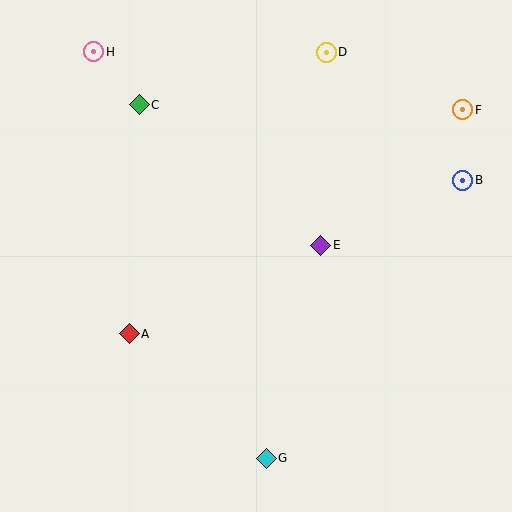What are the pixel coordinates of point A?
Point A is at (129, 334).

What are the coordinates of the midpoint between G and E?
The midpoint between G and E is at (294, 352).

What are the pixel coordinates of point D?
Point D is at (326, 52).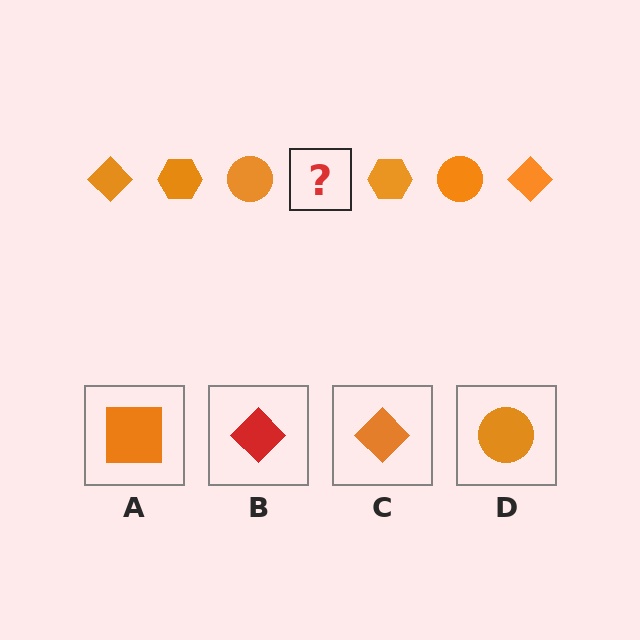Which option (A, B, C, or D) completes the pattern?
C.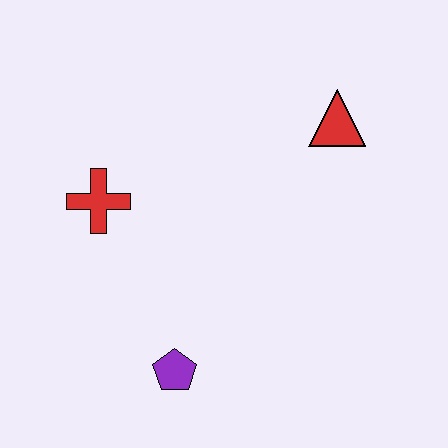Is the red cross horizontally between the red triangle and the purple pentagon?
No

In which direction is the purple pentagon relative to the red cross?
The purple pentagon is below the red cross.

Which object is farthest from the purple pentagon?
The red triangle is farthest from the purple pentagon.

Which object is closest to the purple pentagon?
The red cross is closest to the purple pentagon.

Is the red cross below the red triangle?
Yes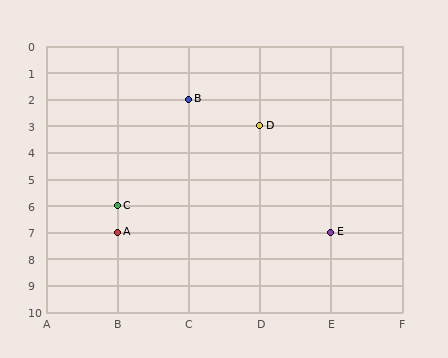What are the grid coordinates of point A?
Point A is at grid coordinates (B, 7).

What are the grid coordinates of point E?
Point E is at grid coordinates (E, 7).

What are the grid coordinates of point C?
Point C is at grid coordinates (B, 6).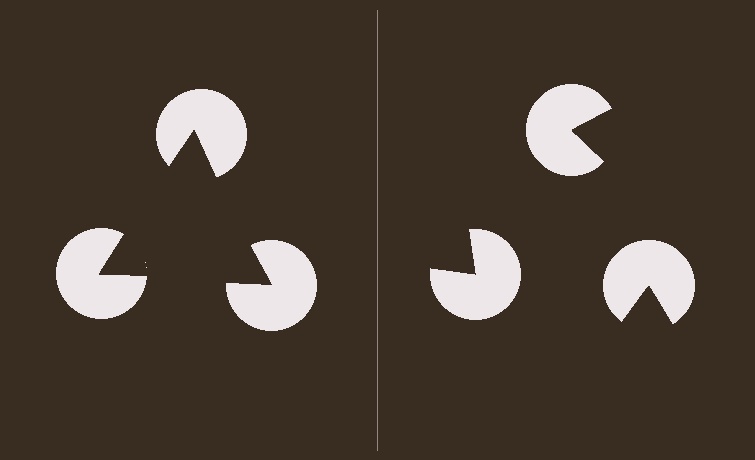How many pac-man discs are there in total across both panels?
6 — 3 on each side.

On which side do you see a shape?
An illusory triangle appears on the left side. On the right side the wedge cuts are rotated, so no coherent shape forms.